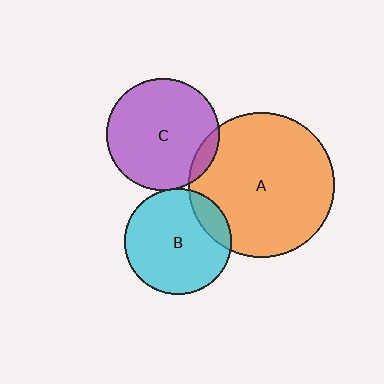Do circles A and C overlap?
Yes.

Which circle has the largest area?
Circle A (orange).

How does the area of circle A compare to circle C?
Approximately 1.7 times.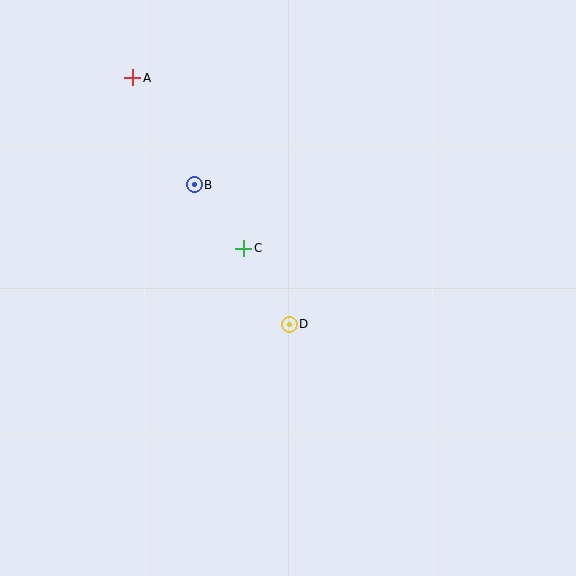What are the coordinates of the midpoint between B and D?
The midpoint between B and D is at (242, 255).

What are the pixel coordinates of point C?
Point C is at (244, 248).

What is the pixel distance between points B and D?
The distance between B and D is 169 pixels.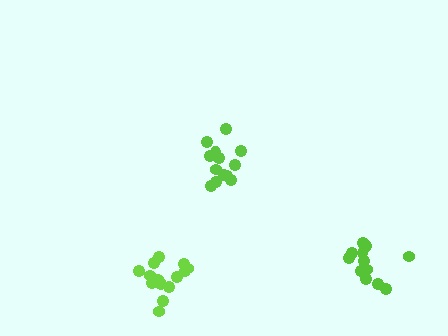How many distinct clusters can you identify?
There are 3 distinct clusters.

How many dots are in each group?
Group 1: 13 dots, Group 2: 14 dots, Group 3: 12 dots (39 total).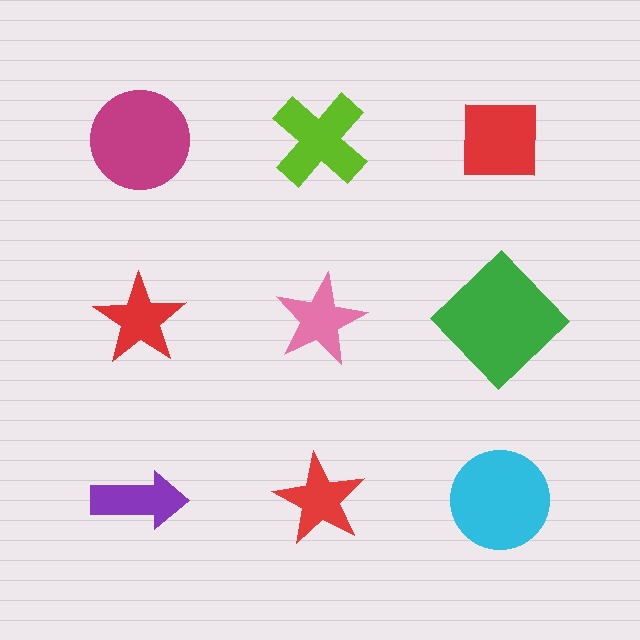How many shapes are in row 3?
3 shapes.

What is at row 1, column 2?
A lime cross.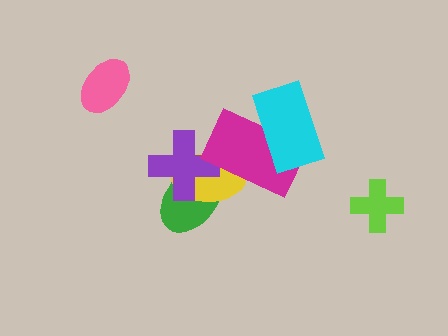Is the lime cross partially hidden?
No, no other shape covers it.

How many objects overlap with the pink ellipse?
0 objects overlap with the pink ellipse.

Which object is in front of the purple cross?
The magenta rectangle is in front of the purple cross.